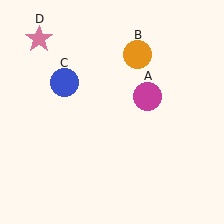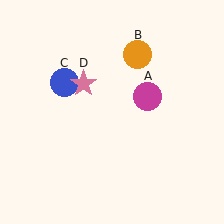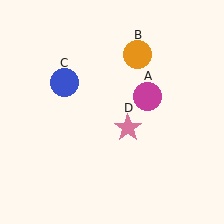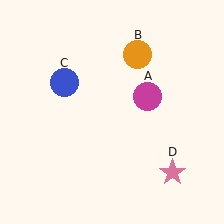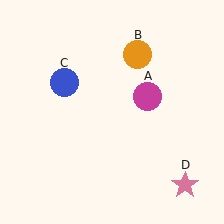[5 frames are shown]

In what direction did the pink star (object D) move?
The pink star (object D) moved down and to the right.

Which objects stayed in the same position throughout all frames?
Magenta circle (object A) and orange circle (object B) and blue circle (object C) remained stationary.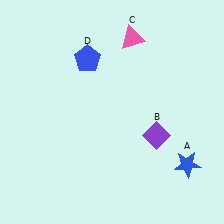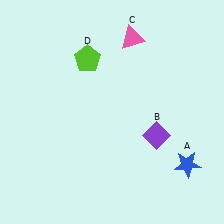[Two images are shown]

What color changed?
The pentagon (D) changed from blue in Image 1 to lime in Image 2.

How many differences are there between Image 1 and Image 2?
There is 1 difference between the two images.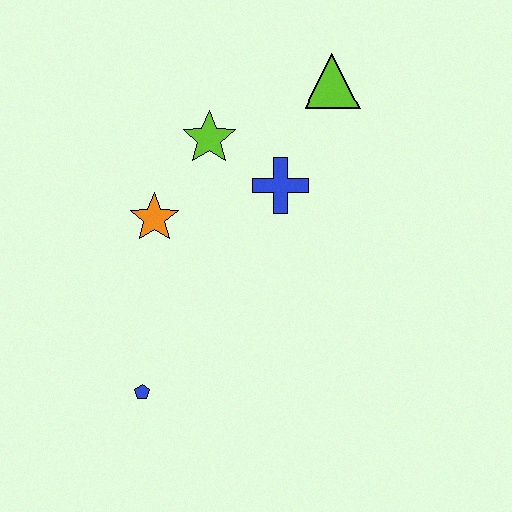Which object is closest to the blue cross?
The lime star is closest to the blue cross.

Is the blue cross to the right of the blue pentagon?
Yes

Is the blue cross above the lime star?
No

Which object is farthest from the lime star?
The blue pentagon is farthest from the lime star.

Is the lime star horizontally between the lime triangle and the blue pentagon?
Yes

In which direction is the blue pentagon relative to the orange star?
The blue pentagon is below the orange star.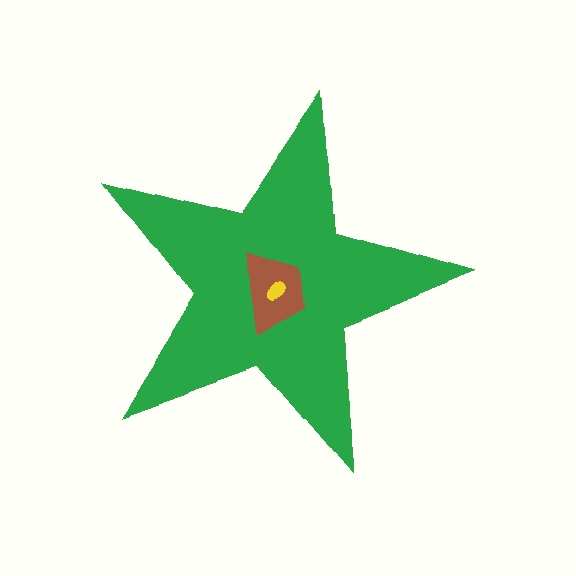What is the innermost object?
The yellow ellipse.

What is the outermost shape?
The green star.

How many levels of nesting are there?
3.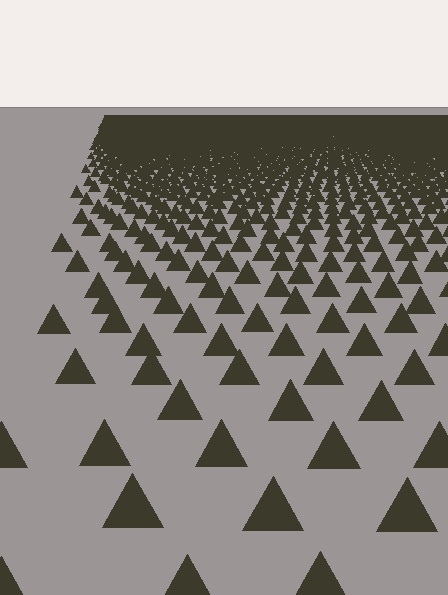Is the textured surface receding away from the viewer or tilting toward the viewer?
The surface is receding away from the viewer. Texture elements get smaller and denser toward the top.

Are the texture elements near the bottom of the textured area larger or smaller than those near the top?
Larger. Near the bottom, elements are closer to the viewer and appear at a bigger on-screen size.